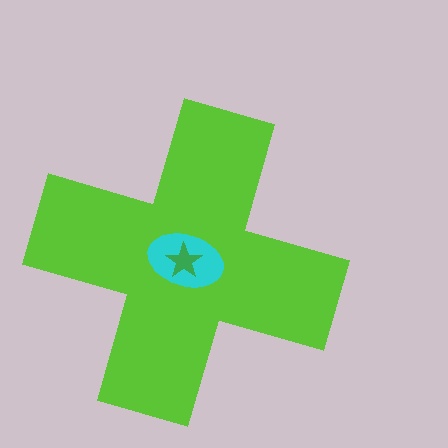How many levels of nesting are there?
3.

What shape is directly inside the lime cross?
The cyan ellipse.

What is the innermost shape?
The green star.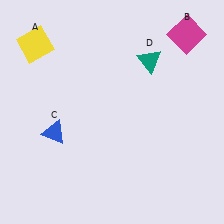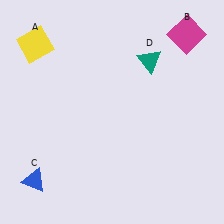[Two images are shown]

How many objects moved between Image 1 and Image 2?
1 object moved between the two images.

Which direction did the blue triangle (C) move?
The blue triangle (C) moved down.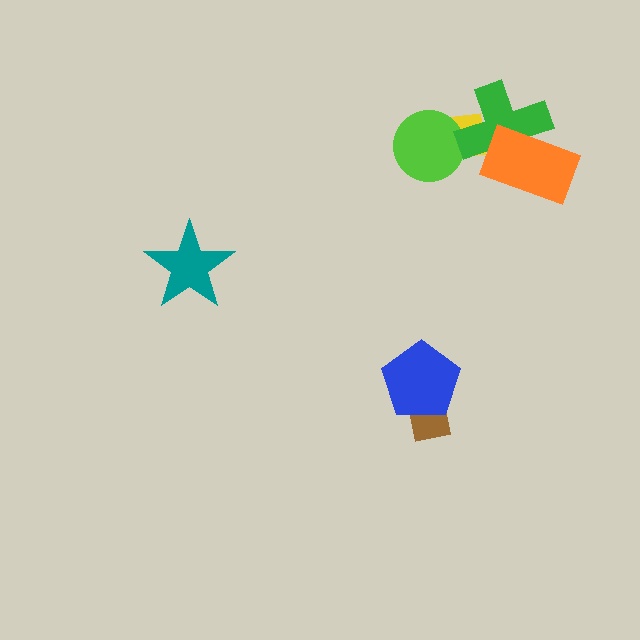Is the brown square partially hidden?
Yes, it is partially covered by another shape.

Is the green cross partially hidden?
Yes, it is partially covered by another shape.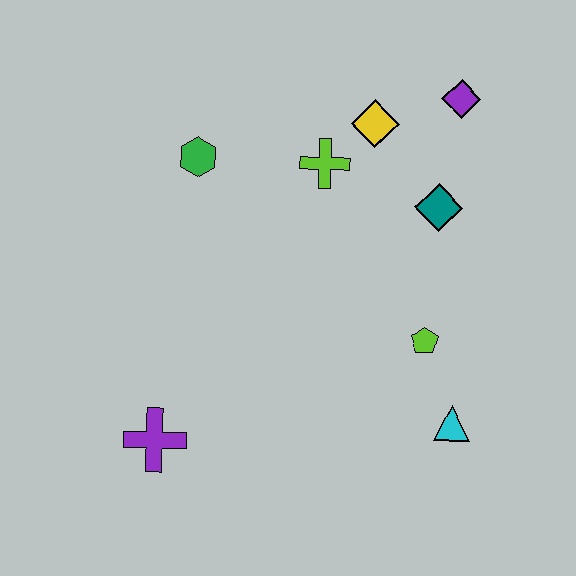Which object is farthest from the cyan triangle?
The green hexagon is farthest from the cyan triangle.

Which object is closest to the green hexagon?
The lime cross is closest to the green hexagon.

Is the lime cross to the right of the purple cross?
Yes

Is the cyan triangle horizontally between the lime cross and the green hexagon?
No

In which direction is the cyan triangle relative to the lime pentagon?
The cyan triangle is below the lime pentagon.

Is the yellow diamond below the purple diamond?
Yes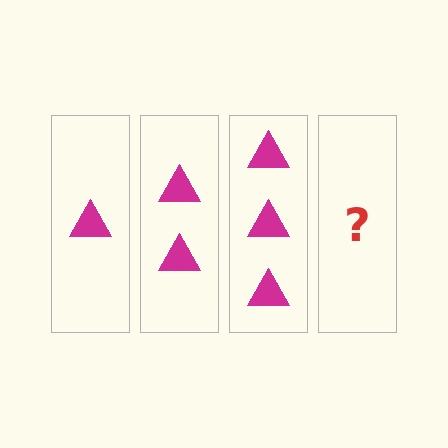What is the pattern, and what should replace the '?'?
The pattern is that each step adds one more triangle. The '?' should be 4 triangles.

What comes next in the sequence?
The next element should be 4 triangles.